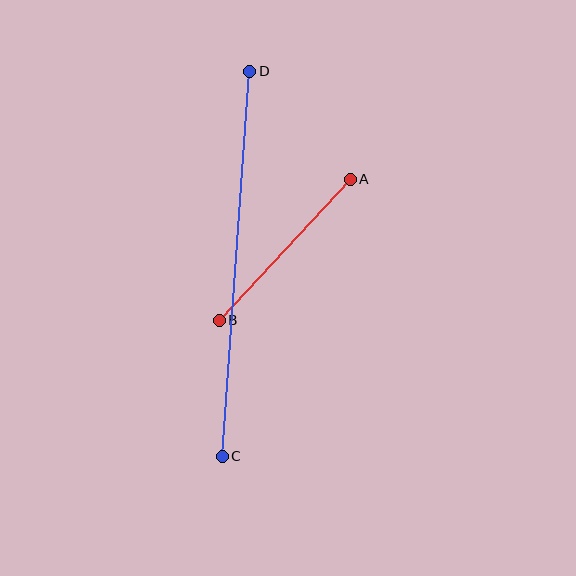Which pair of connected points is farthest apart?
Points C and D are farthest apart.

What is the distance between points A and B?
The distance is approximately 193 pixels.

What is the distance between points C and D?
The distance is approximately 386 pixels.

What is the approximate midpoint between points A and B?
The midpoint is at approximately (285, 250) pixels.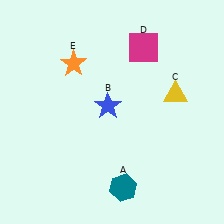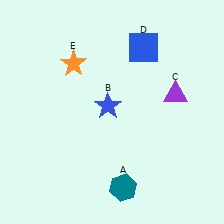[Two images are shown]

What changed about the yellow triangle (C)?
In Image 1, C is yellow. In Image 2, it changed to purple.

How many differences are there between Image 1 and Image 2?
There are 2 differences between the two images.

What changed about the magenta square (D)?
In Image 1, D is magenta. In Image 2, it changed to blue.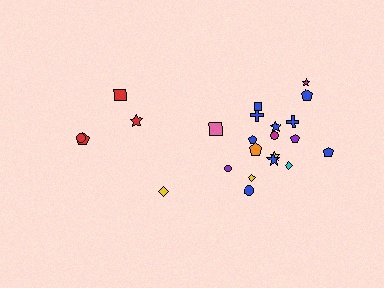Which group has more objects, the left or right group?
The right group.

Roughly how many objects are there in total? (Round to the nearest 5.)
Roughly 25 objects in total.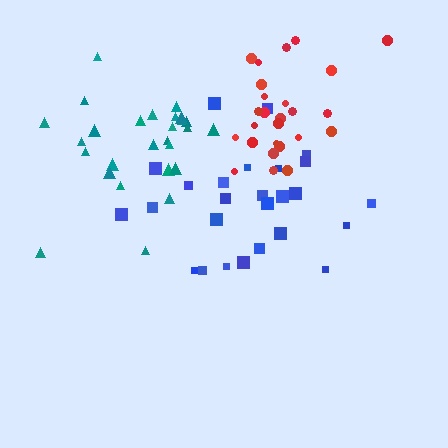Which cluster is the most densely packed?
Red.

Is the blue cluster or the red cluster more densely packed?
Red.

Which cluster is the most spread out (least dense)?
Blue.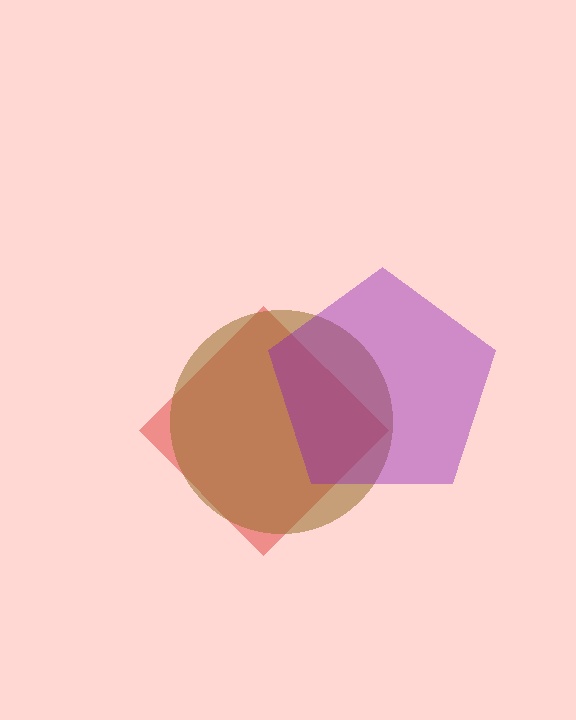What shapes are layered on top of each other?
The layered shapes are: a red diamond, a brown circle, a purple pentagon.